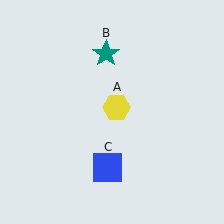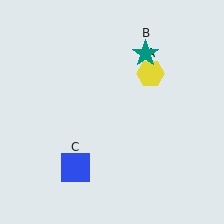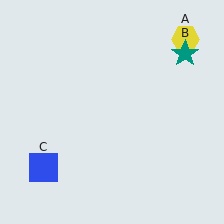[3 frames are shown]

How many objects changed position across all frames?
3 objects changed position: yellow hexagon (object A), teal star (object B), blue square (object C).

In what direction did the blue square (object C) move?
The blue square (object C) moved left.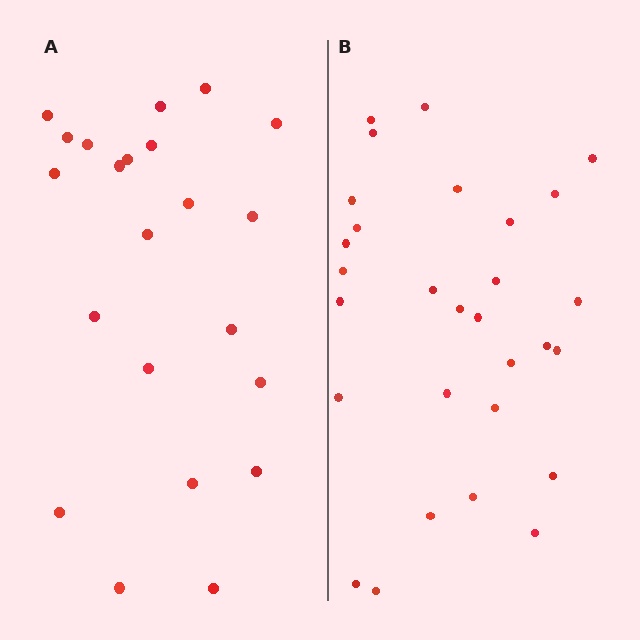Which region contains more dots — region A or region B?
Region B (the right region) has more dots.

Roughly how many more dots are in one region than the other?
Region B has roughly 8 or so more dots than region A.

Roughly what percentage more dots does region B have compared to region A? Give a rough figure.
About 30% more.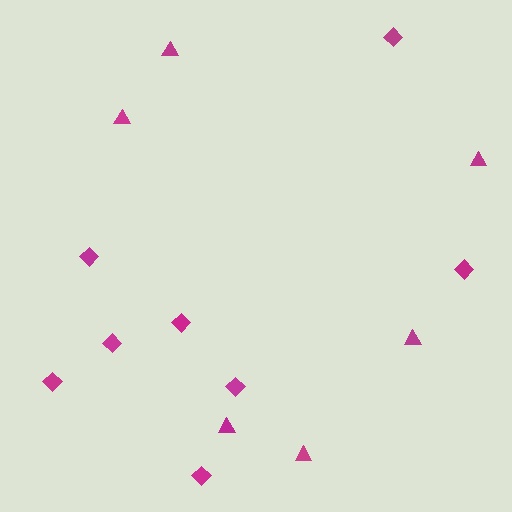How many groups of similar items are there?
There are 2 groups: one group of triangles (6) and one group of diamonds (8).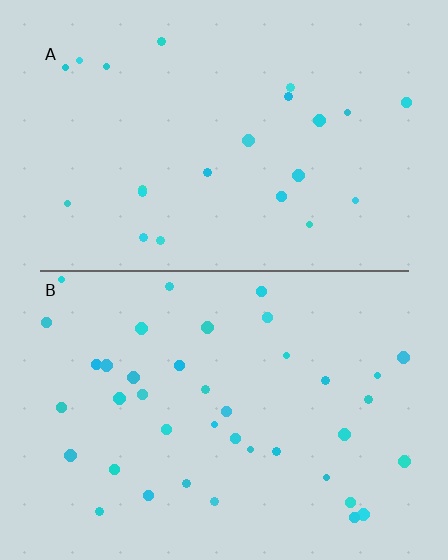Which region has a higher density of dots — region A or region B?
B (the bottom).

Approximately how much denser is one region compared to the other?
Approximately 1.8× — region B over region A.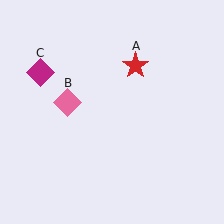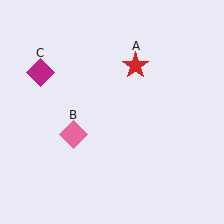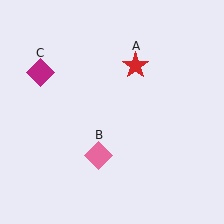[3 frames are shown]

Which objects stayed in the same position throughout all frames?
Red star (object A) and magenta diamond (object C) remained stationary.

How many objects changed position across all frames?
1 object changed position: pink diamond (object B).